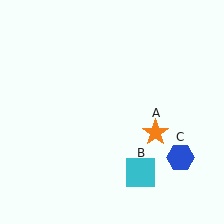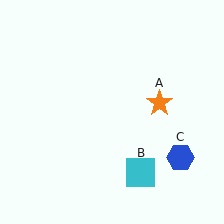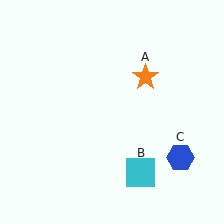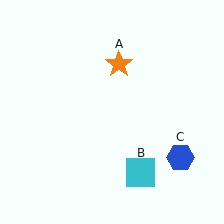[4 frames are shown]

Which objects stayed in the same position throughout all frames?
Cyan square (object B) and blue hexagon (object C) remained stationary.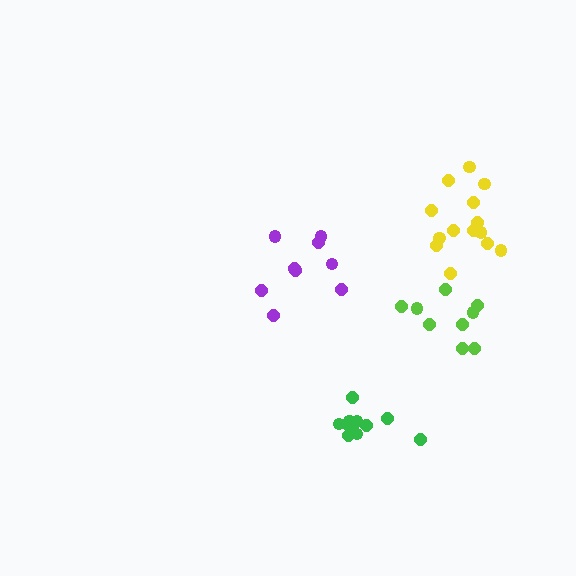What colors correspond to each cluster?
The clusters are colored: purple, lime, yellow, green.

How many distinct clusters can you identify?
There are 4 distinct clusters.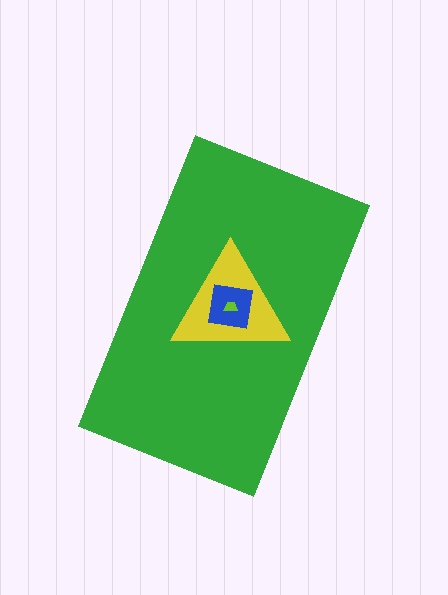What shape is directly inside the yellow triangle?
The blue square.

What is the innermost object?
The lime trapezoid.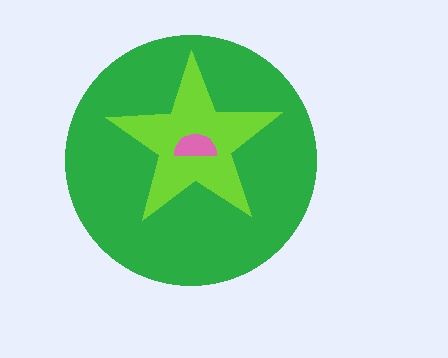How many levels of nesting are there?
3.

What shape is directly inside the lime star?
The pink semicircle.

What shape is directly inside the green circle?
The lime star.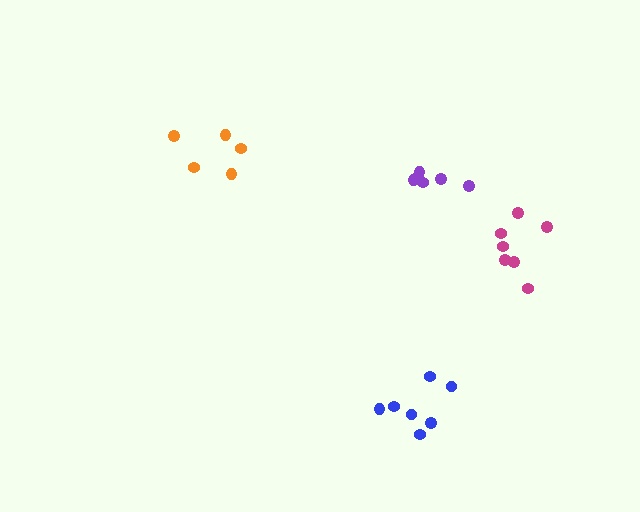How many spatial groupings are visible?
There are 4 spatial groupings.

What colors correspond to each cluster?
The clusters are colored: magenta, blue, purple, orange.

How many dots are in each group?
Group 1: 7 dots, Group 2: 7 dots, Group 3: 6 dots, Group 4: 5 dots (25 total).